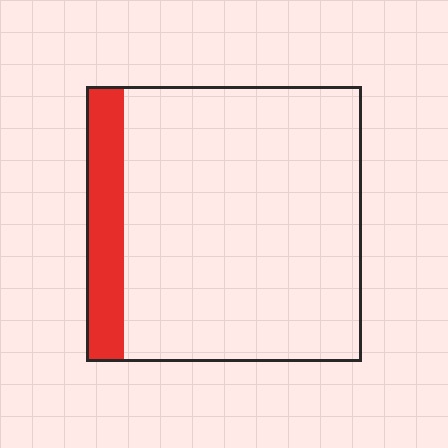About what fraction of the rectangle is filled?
About one eighth (1/8).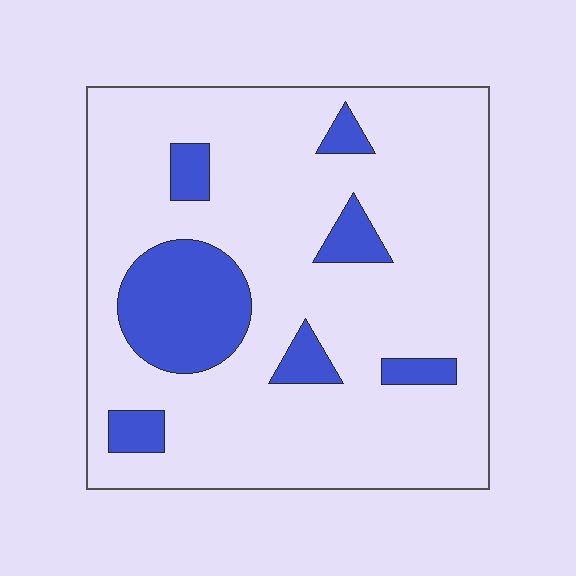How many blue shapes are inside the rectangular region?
7.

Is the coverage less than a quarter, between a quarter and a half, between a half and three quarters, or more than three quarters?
Less than a quarter.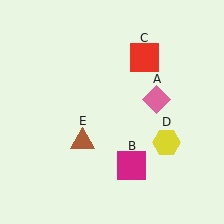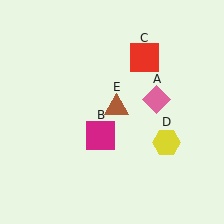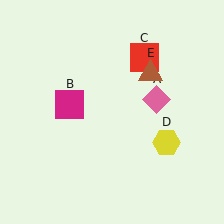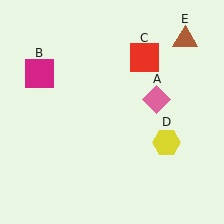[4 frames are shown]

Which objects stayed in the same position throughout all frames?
Pink diamond (object A) and red square (object C) and yellow hexagon (object D) remained stationary.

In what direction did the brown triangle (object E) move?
The brown triangle (object E) moved up and to the right.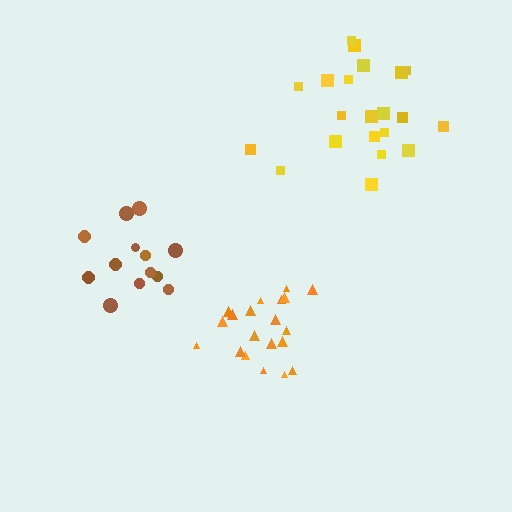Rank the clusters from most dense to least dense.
orange, brown, yellow.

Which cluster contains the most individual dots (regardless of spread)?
Yellow (21).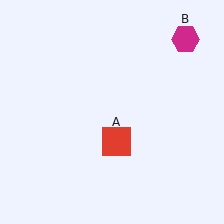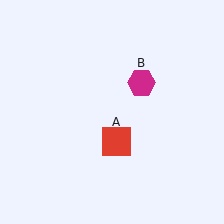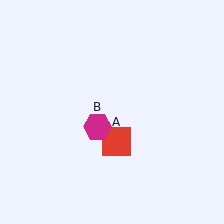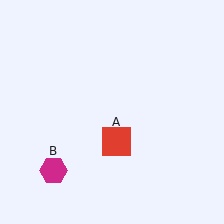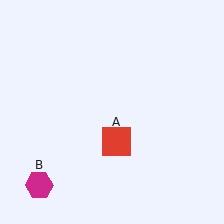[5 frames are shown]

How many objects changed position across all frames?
1 object changed position: magenta hexagon (object B).